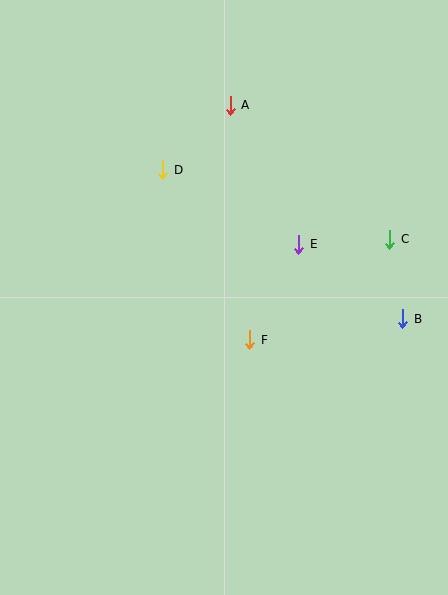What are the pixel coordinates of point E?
Point E is at (299, 245).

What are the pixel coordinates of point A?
Point A is at (230, 105).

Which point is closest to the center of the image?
Point F at (250, 340) is closest to the center.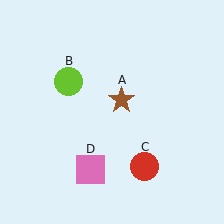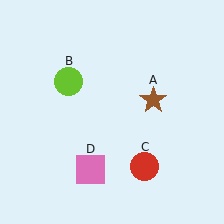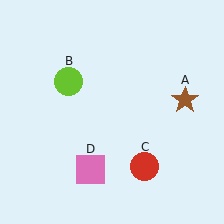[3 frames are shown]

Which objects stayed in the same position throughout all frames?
Lime circle (object B) and red circle (object C) and pink square (object D) remained stationary.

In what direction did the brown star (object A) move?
The brown star (object A) moved right.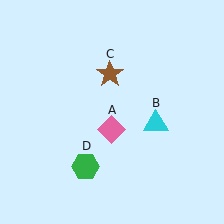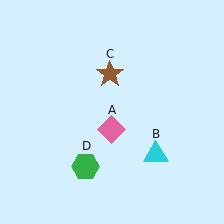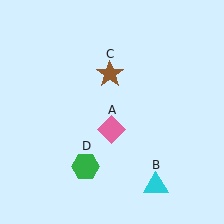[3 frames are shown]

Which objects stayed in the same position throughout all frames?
Pink diamond (object A) and brown star (object C) and green hexagon (object D) remained stationary.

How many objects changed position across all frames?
1 object changed position: cyan triangle (object B).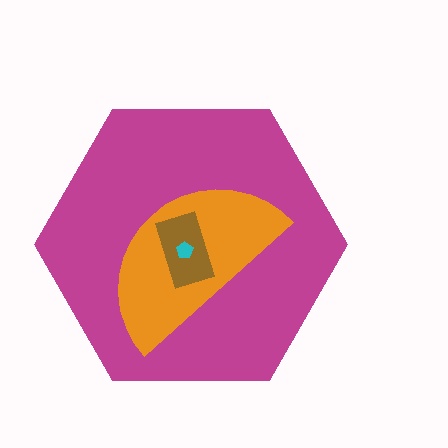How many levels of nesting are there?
4.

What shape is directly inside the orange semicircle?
The brown rectangle.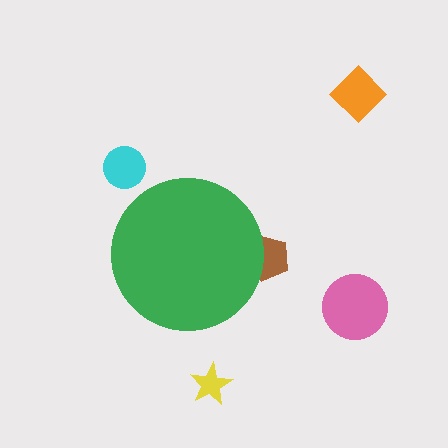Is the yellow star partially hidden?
No, the yellow star is fully visible.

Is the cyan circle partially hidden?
No, the cyan circle is fully visible.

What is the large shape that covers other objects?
A green circle.